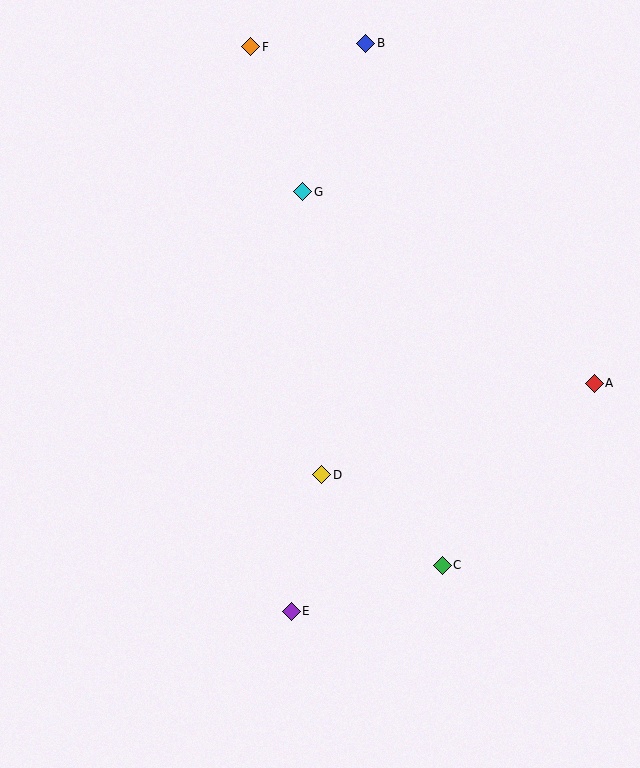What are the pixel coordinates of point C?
Point C is at (442, 565).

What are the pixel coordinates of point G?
Point G is at (303, 192).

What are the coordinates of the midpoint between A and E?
The midpoint between A and E is at (443, 497).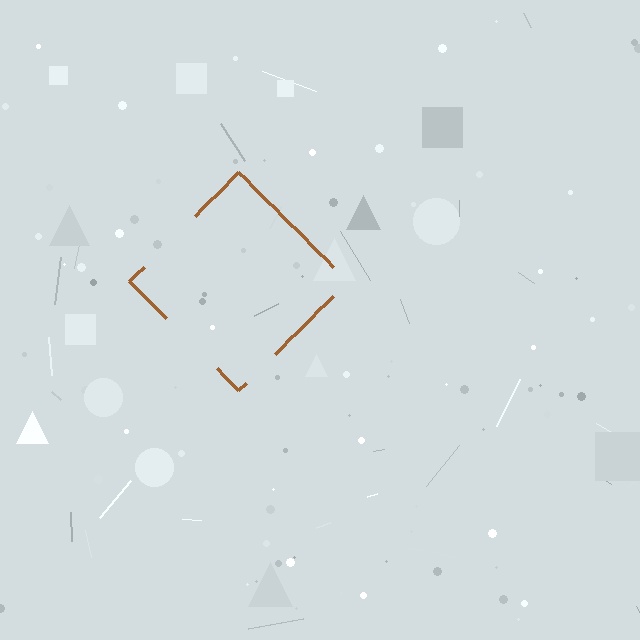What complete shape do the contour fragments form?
The contour fragments form a diamond.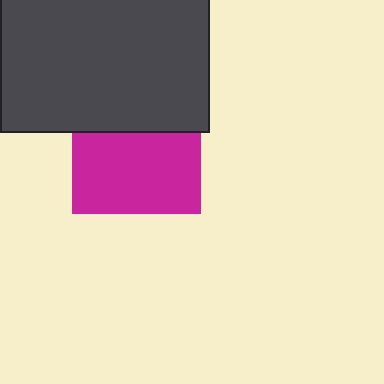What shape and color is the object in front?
The object in front is a dark gray rectangle.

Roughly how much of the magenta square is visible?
About half of it is visible (roughly 62%).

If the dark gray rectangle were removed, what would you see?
You would see the complete magenta square.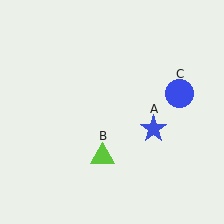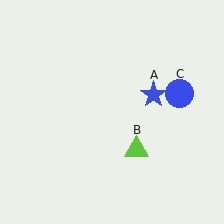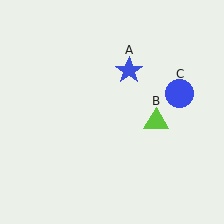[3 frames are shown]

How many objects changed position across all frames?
2 objects changed position: blue star (object A), lime triangle (object B).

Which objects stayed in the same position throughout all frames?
Blue circle (object C) remained stationary.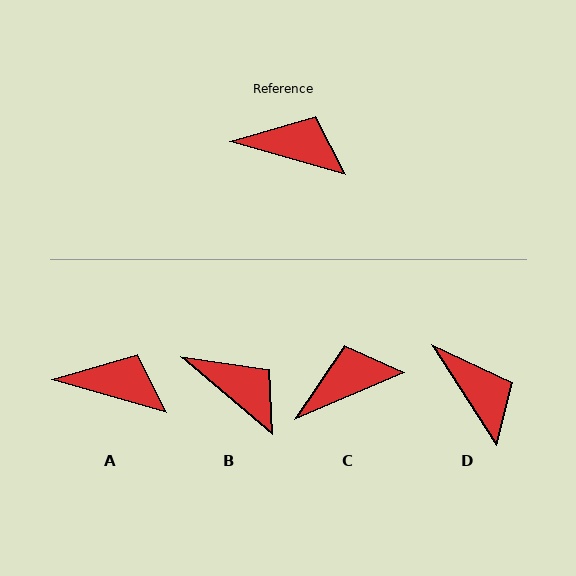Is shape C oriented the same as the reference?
No, it is off by about 39 degrees.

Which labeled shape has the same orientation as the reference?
A.